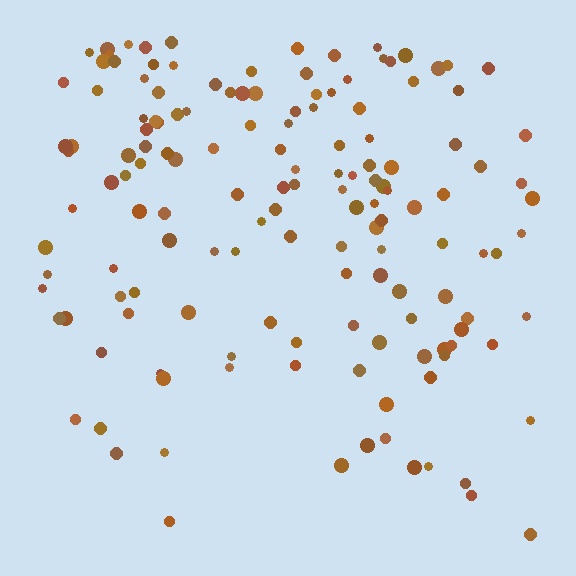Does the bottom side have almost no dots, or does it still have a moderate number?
Still a moderate number, just noticeably fewer than the top.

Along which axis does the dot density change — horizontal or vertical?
Vertical.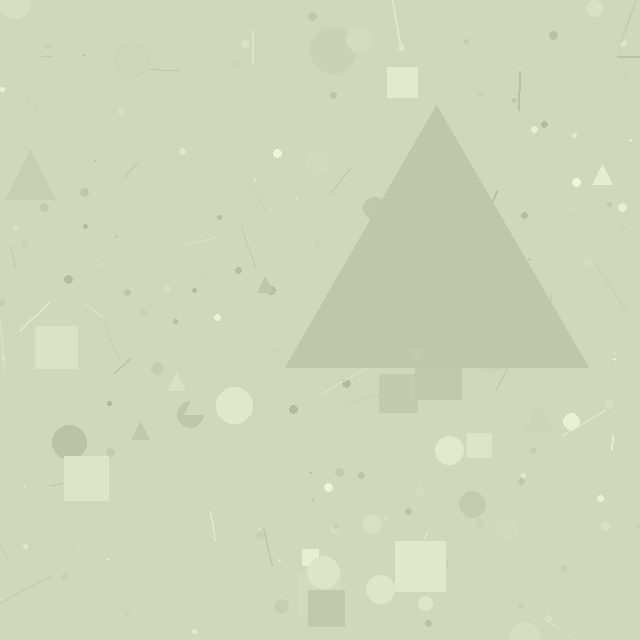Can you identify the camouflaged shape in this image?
The camouflaged shape is a triangle.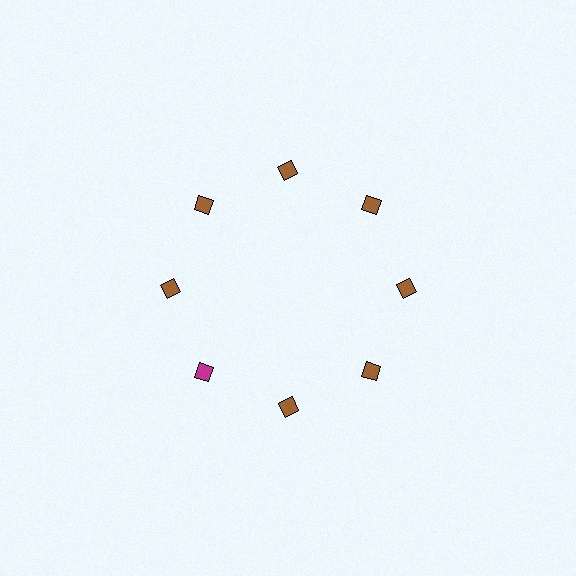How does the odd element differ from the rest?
It has a different color: magenta instead of brown.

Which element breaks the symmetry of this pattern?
The magenta diamond at roughly the 8 o'clock position breaks the symmetry. All other shapes are brown diamonds.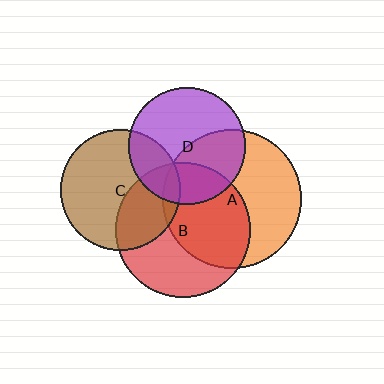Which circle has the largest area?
Circle A (orange).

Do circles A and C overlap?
Yes.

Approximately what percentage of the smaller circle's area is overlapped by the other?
Approximately 5%.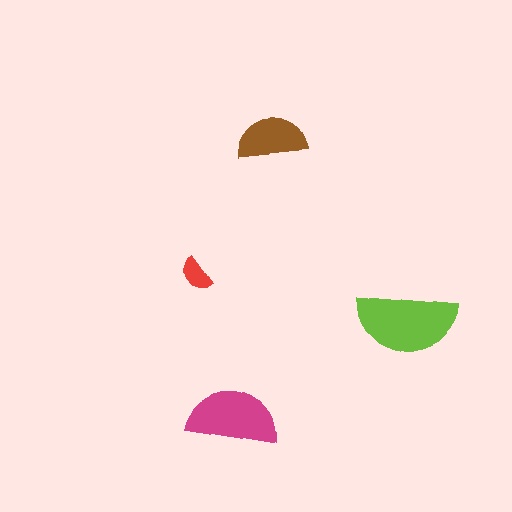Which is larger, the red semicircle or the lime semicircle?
The lime one.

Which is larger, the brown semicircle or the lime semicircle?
The lime one.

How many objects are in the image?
There are 4 objects in the image.